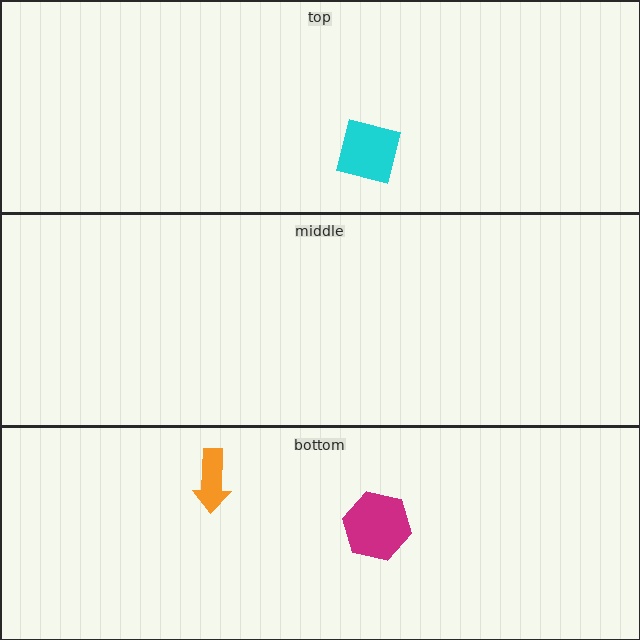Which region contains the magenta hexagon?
The bottom region.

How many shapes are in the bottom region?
2.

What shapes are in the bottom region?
The magenta hexagon, the orange arrow.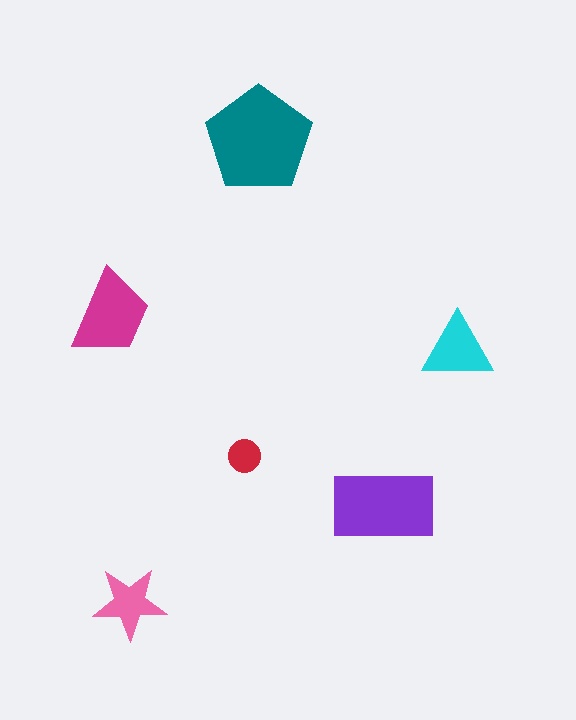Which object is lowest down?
The pink star is bottommost.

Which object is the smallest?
The red circle.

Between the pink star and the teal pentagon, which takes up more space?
The teal pentagon.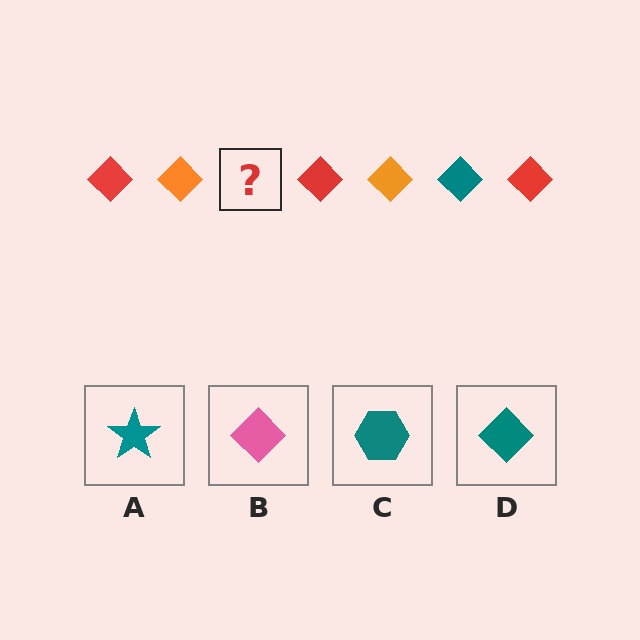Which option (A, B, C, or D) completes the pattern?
D.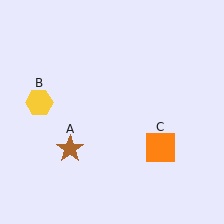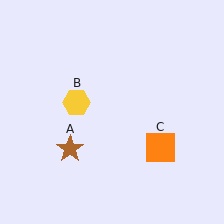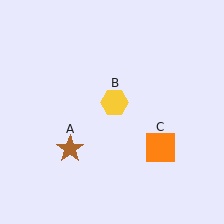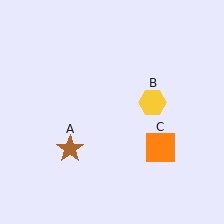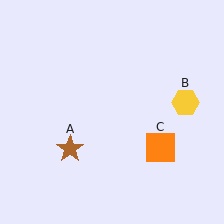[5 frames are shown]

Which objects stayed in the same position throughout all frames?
Brown star (object A) and orange square (object C) remained stationary.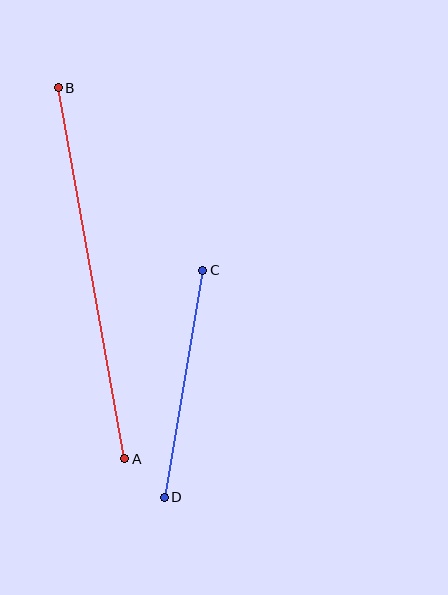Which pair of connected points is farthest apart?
Points A and B are farthest apart.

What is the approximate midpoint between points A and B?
The midpoint is at approximately (91, 273) pixels.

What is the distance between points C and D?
The distance is approximately 230 pixels.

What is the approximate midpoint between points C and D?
The midpoint is at approximately (184, 384) pixels.